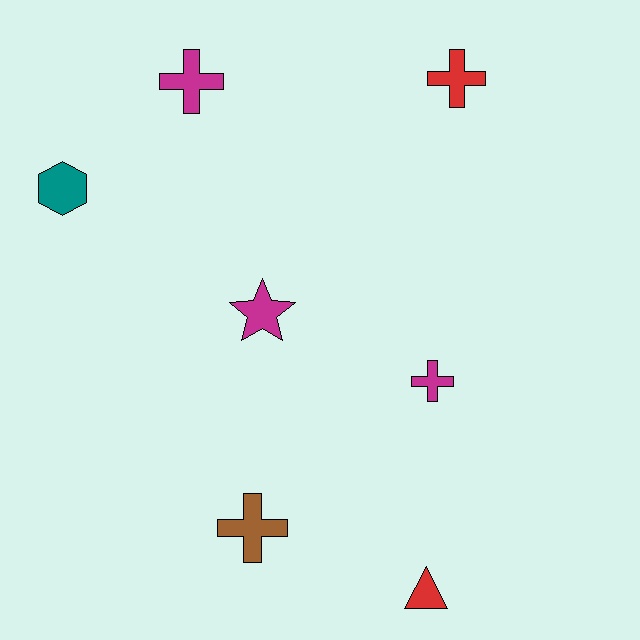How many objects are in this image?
There are 7 objects.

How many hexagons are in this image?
There is 1 hexagon.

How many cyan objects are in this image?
There are no cyan objects.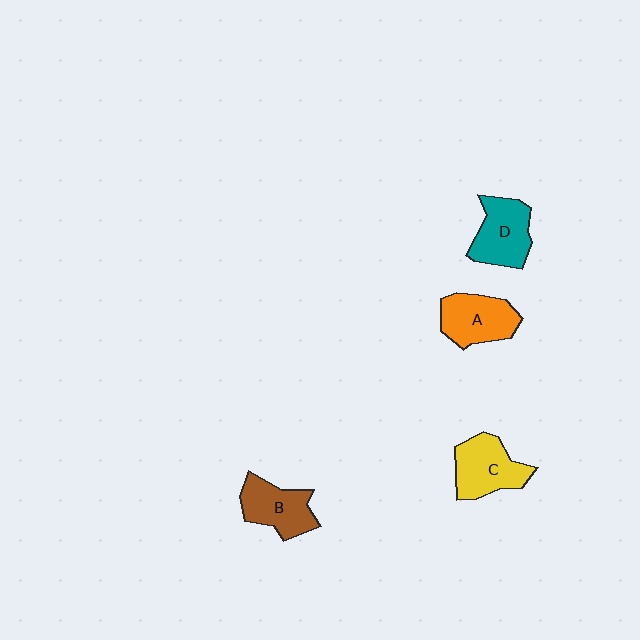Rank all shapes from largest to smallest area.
From largest to smallest: C (yellow), D (teal), A (orange), B (brown).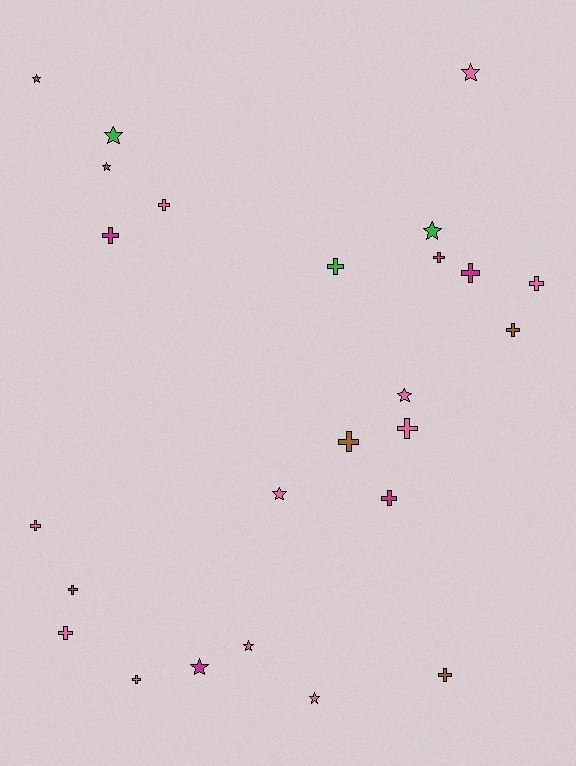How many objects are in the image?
There are 25 objects.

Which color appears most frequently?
Pink, with 11 objects.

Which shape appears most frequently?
Cross, with 15 objects.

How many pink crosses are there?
There are 6 pink crosses.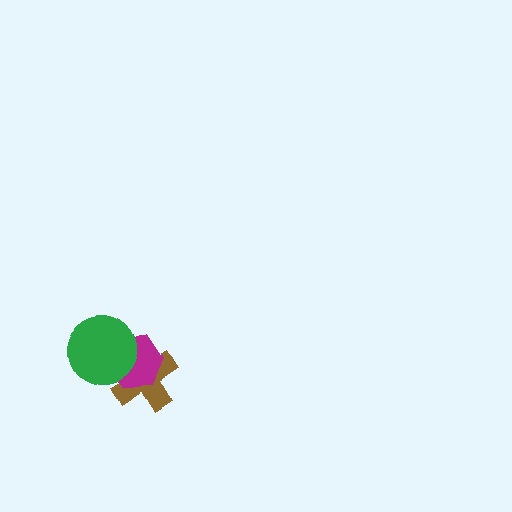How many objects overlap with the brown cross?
2 objects overlap with the brown cross.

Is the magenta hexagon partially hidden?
Yes, it is partially covered by another shape.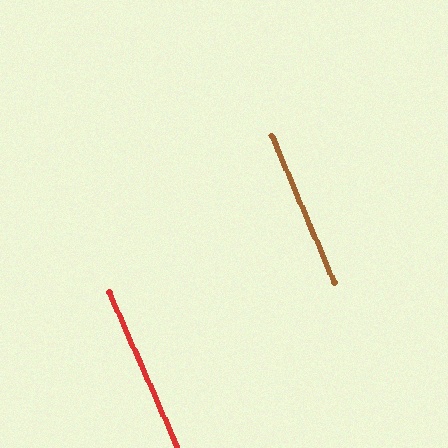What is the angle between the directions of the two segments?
Approximately 1 degree.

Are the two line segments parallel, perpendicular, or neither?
Parallel — their directions differ by only 0.8°.